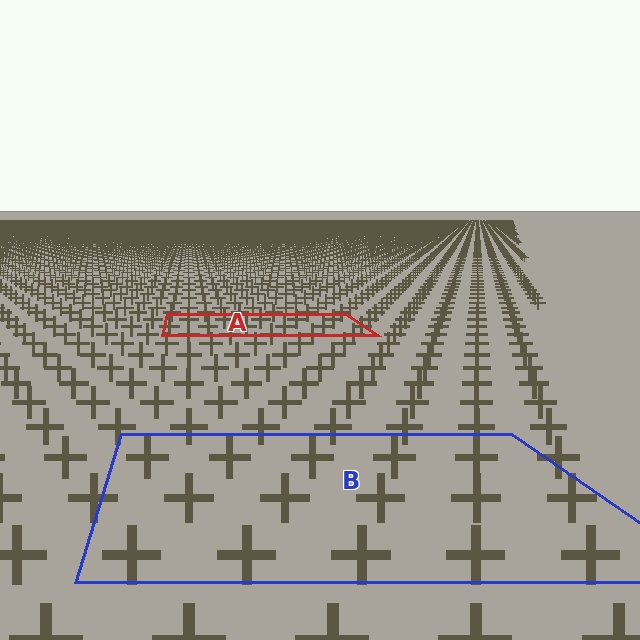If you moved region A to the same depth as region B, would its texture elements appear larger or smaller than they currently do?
They would appear larger. At a closer depth, the same texture elements are projected at a bigger on-screen size.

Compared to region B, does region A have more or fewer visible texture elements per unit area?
Region A has more texture elements per unit area — they are packed more densely because it is farther away.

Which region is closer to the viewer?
Region B is closer. The texture elements there are larger and more spread out.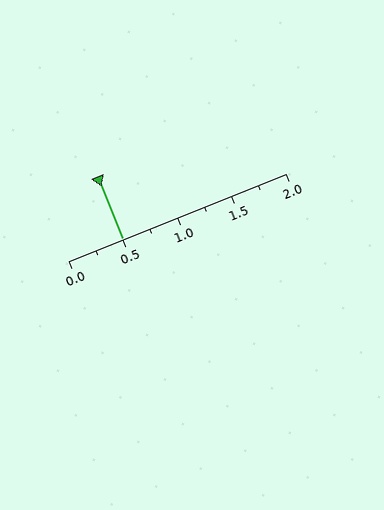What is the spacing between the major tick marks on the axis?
The major ticks are spaced 0.5 apart.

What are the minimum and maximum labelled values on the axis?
The axis runs from 0.0 to 2.0.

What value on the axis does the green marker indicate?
The marker indicates approximately 0.5.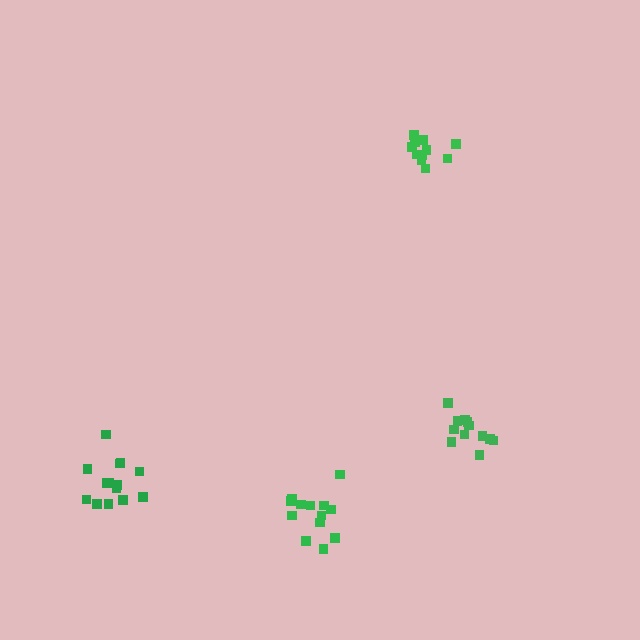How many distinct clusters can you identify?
There are 4 distinct clusters.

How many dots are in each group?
Group 1: 14 dots, Group 2: 12 dots, Group 3: 13 dots, Group 4: 12 dots (51 total).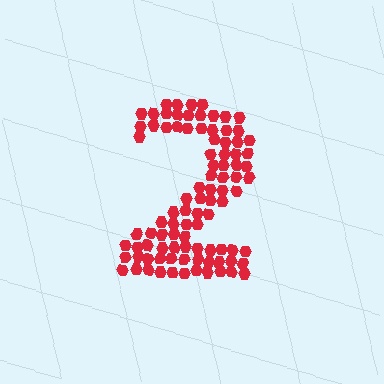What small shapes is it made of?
It is made of small hexagons.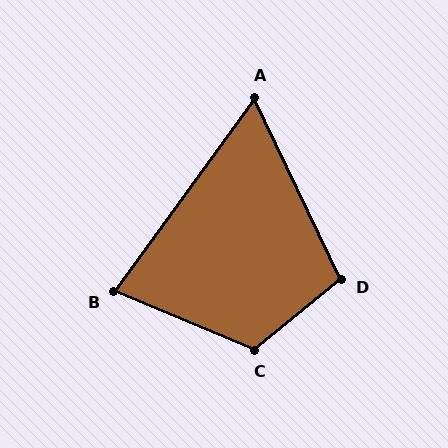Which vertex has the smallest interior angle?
A, at approximately 62 degrees.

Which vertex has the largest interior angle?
C, at approximately 118 degrees.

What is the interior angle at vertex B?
Approximately 76 degrees (acute).